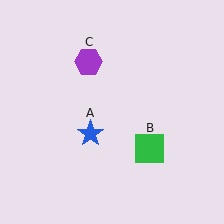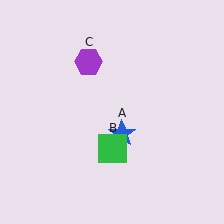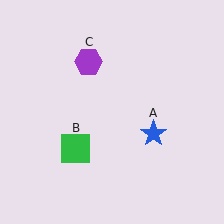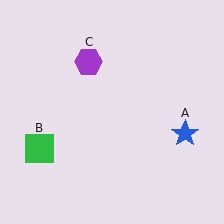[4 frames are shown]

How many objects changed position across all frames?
2 objects changed position: blue star (object A), green square (object B).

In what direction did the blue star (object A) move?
The blue star (object A) moved right.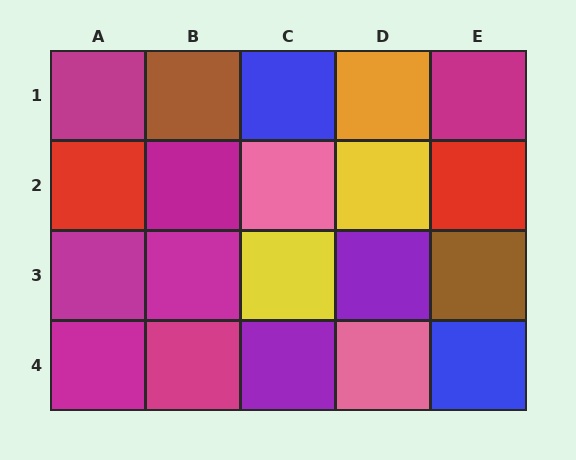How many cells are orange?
1 cell is orange.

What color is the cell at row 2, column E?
Red.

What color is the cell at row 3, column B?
Magenta.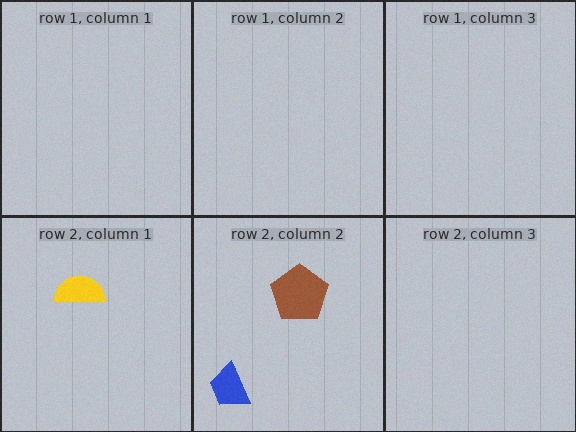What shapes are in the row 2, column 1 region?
The yellow semicircle.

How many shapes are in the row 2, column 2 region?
2.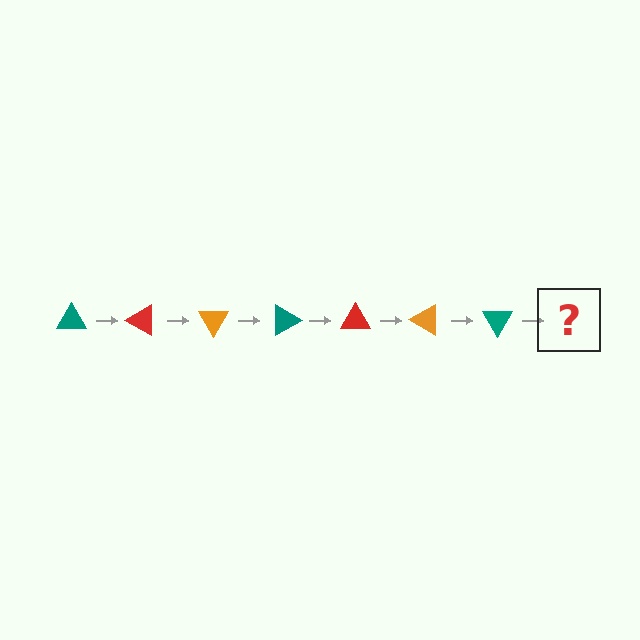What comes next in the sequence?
The next element should be a red triangle, rotated 210 degrees from the start.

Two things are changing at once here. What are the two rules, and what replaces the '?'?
The two rules are that it rotates 30 degrees each step and the color cycles through teal, red, and orange. The '?' should be a red triangle, rotated 210 degrees from the start.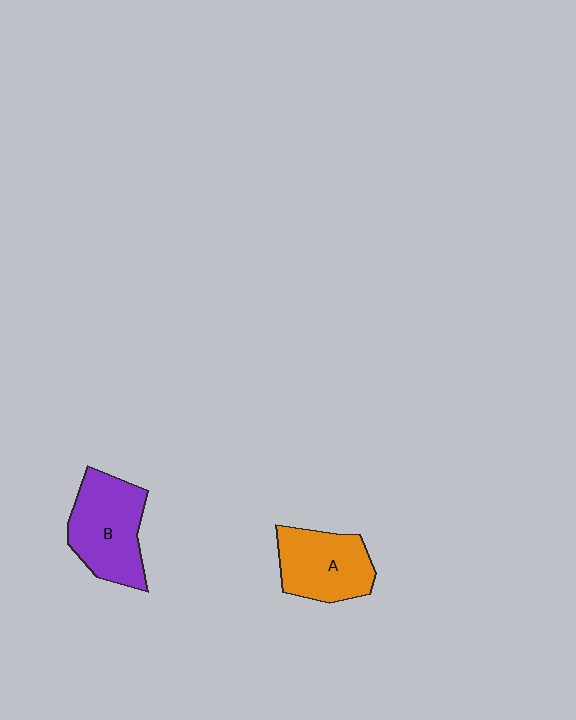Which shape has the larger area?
Shape B (purple).